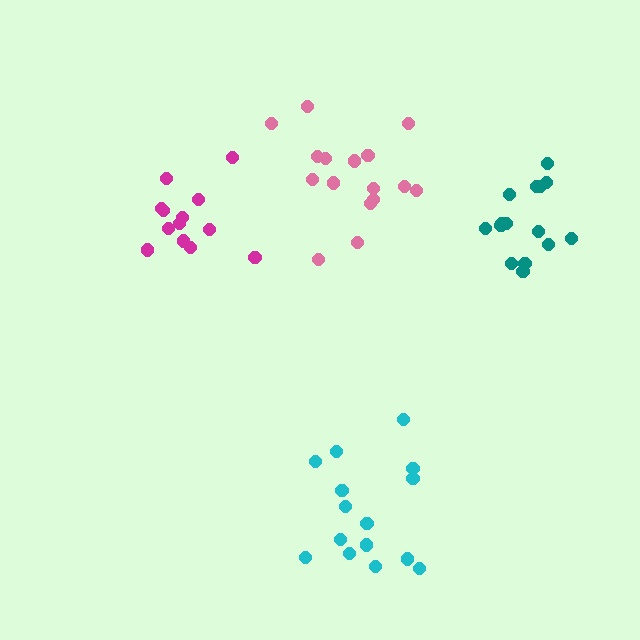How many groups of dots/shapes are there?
There are 4 groups.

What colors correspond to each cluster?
The clusters are colored: teal, cyan, pink, magenta.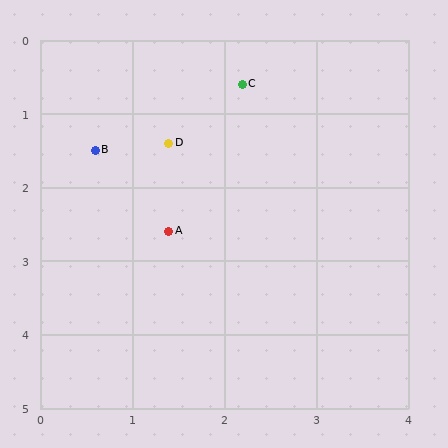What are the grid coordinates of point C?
Point C is at approximately (2.2, 0.6).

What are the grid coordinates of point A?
Point A is at approximately (1.4, 2.6).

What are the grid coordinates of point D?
Point D is at approximately (1.4, 1.4).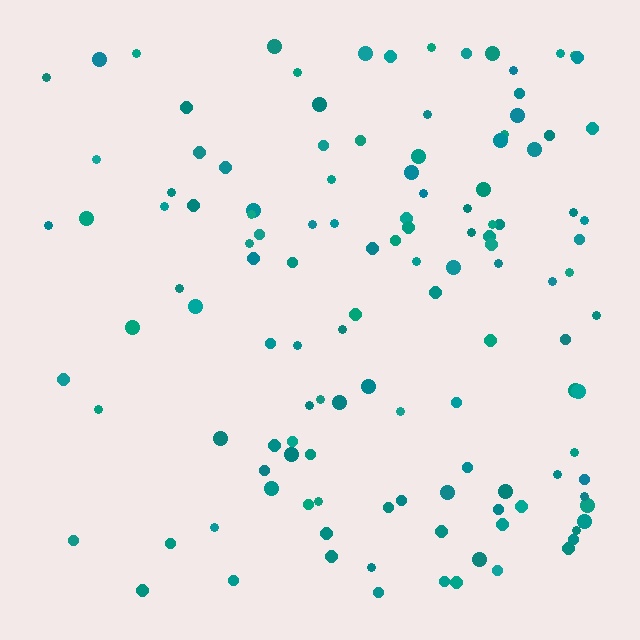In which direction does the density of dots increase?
From left to right, with the right side densest.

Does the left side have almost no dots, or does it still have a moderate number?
Still a moderate number, just noticeably fewer than the right.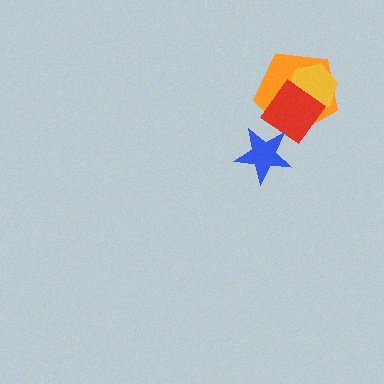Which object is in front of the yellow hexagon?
The red diamond is in front of the yellow hexagon.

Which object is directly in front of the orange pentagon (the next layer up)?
The yellow hexagon is directly in front of the orange pentagon.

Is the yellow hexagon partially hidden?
Yes, it is partially covered by another shape.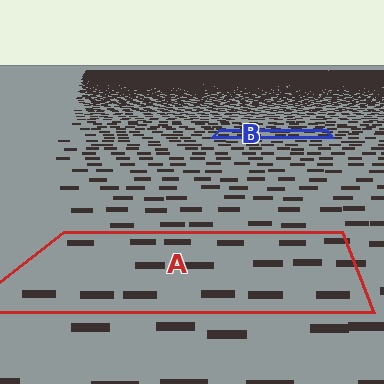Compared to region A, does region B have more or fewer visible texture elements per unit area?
Region B has more texture elements per unit area — they are packed more densely because it is farther away.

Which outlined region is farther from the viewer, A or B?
Region B is farther from the viewer — the texture elements inside it appear smaller and more densely packed.